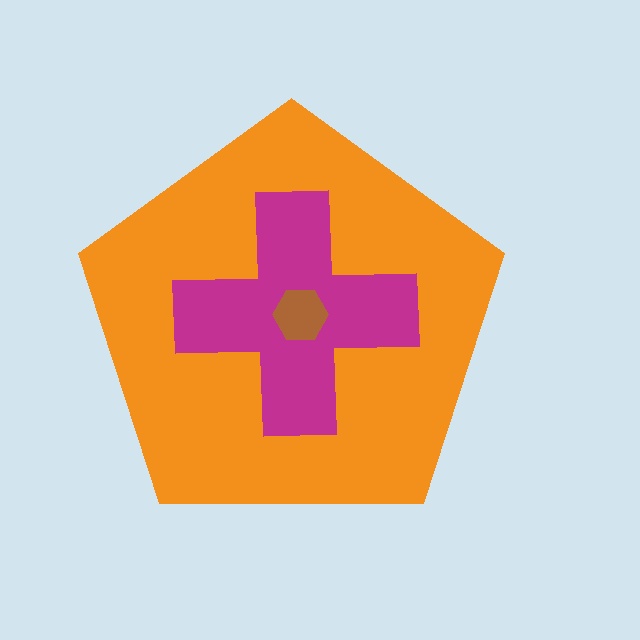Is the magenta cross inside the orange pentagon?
Yes.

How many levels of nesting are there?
3.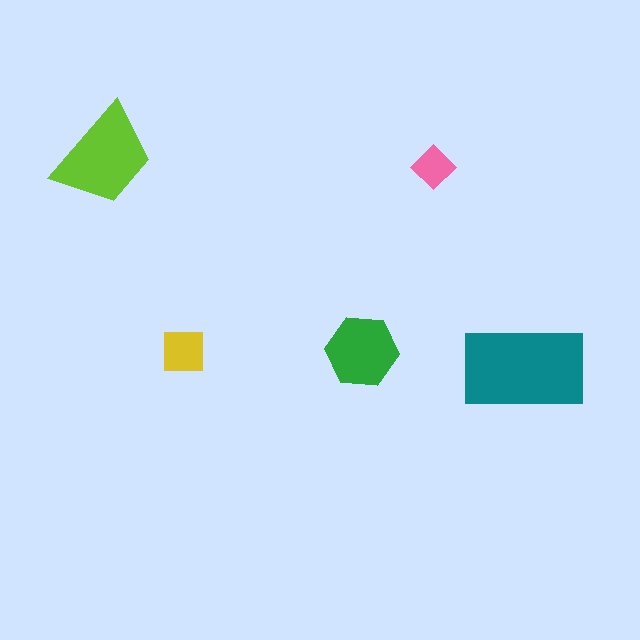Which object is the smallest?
The pink diamond.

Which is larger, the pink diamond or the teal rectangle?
The teal rectangle.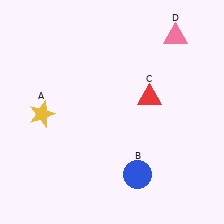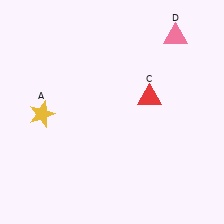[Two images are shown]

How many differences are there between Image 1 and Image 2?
There is 1 difference between the two images.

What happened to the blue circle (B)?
The blue circle (B) was removed in Image 2. It was in the bottom-right area of Image 1.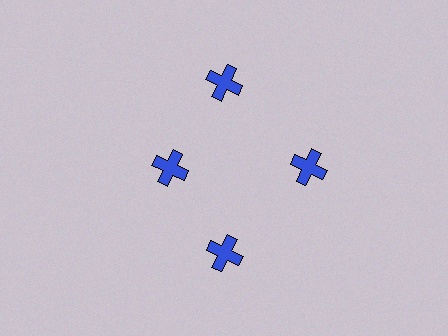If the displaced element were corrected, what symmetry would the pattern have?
It would have 4-fold rotational symmetry — the pattern would map onto itself every 90 degrees.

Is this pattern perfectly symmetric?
No. The 4 blue crosses are arranged in a ring, but one element near the 9 o'clock position is pulled inward toward the center, breaking the 4-fold rotational symmetry.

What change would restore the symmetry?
The symmetry would be restored by moving it outward, back onto the ring so that all 4 crosses sit at equal angles and equal distance from the center.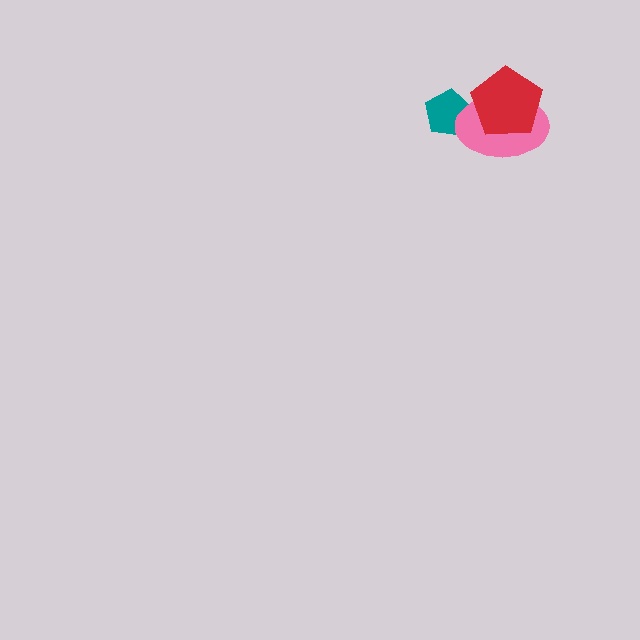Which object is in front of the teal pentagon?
The pink ellipse is in front of the teal pentagon.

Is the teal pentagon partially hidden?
Yes, it is partially covered by another shape.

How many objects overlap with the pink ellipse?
2 objects overlap with the pink ellipse.